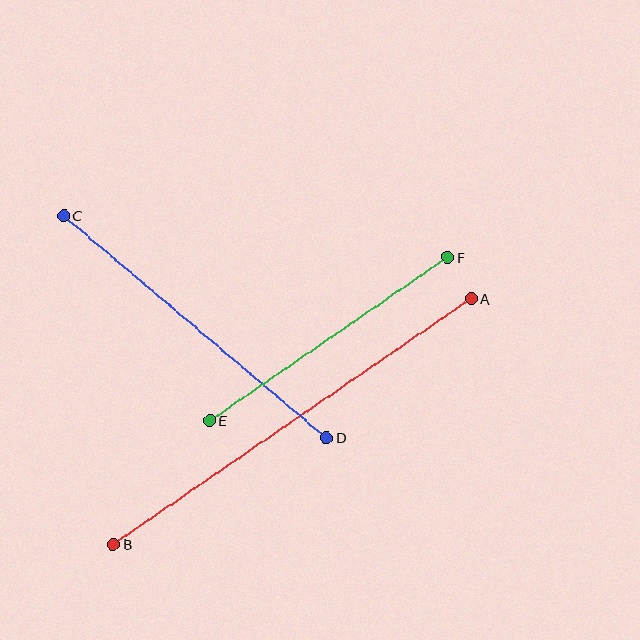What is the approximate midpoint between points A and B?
The midpoint is at approximately (292, 421) pixels.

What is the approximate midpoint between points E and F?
The midpoint is at approximately (329, 339) pixels.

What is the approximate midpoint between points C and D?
The midpoint is at approximately (195, 327) pixels.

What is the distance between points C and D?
The distance is approximately 344 pixels.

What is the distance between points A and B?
The distance is approximately 434 pixels.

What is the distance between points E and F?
The distance is approximately 288 pixels.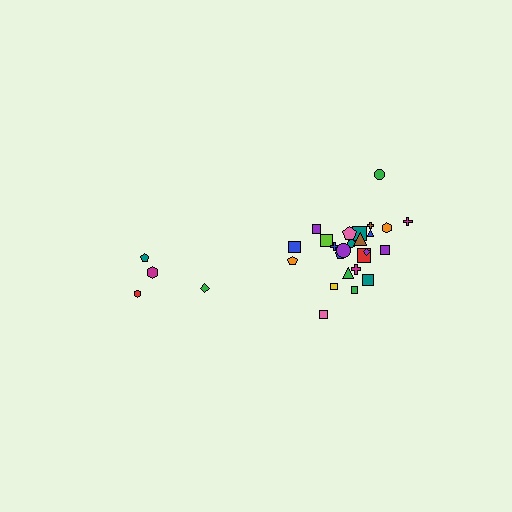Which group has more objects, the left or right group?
The right group.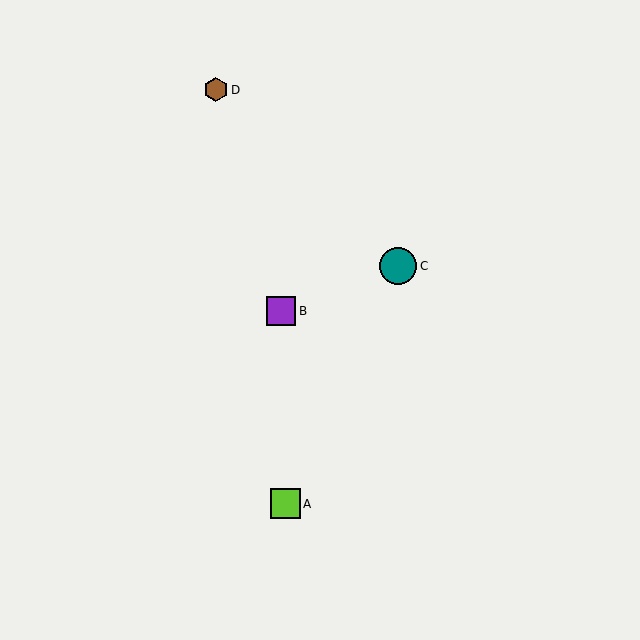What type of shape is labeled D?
Shape D is a brown hexagon.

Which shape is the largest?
The teal circle (labeled C) is the largest.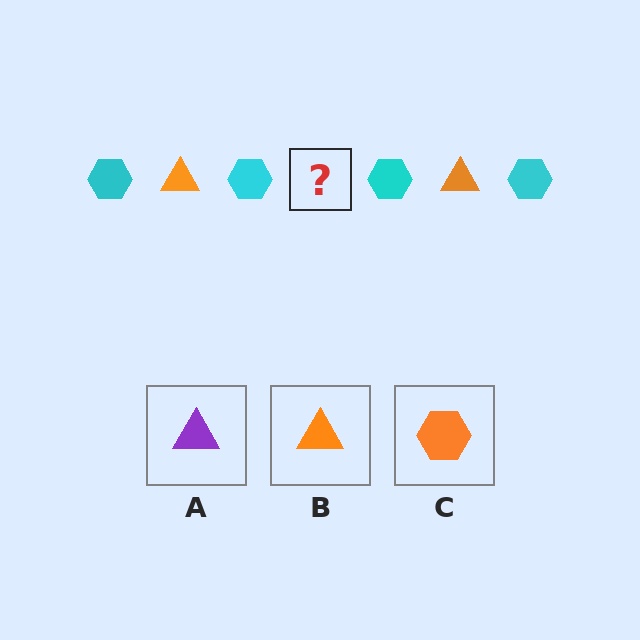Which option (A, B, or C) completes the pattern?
B.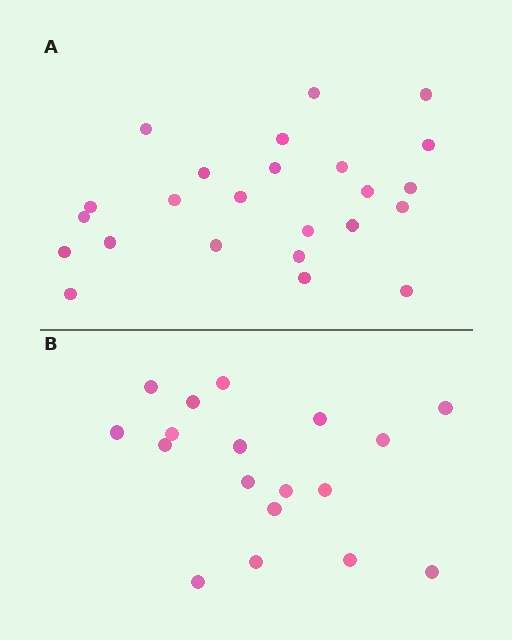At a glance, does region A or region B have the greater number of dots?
Region A (the top region) has more dots.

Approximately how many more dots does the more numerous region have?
Region A has about 6 more dots than region B.